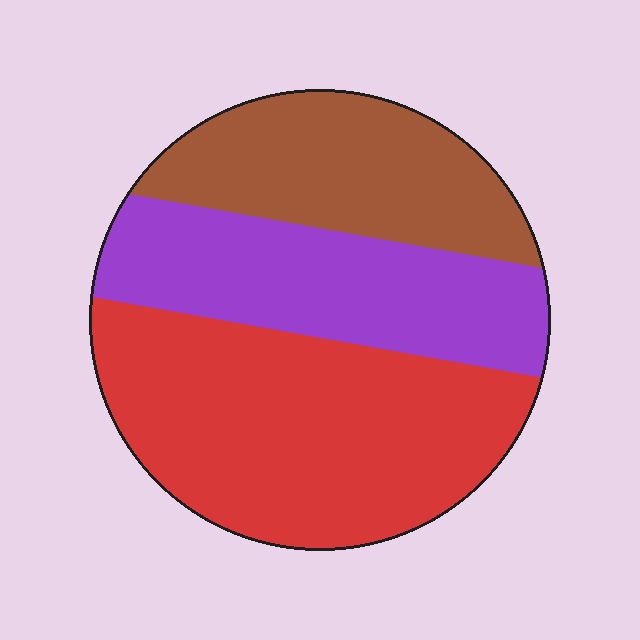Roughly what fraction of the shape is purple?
Purple takes up between a quarter and a half of the shape.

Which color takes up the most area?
Red, at roughly 45%.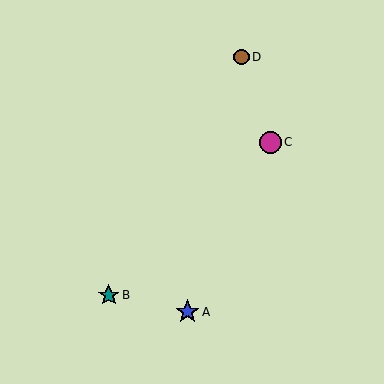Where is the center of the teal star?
The center of the teal star is at (109, 295).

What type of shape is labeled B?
Shape B is a teal star.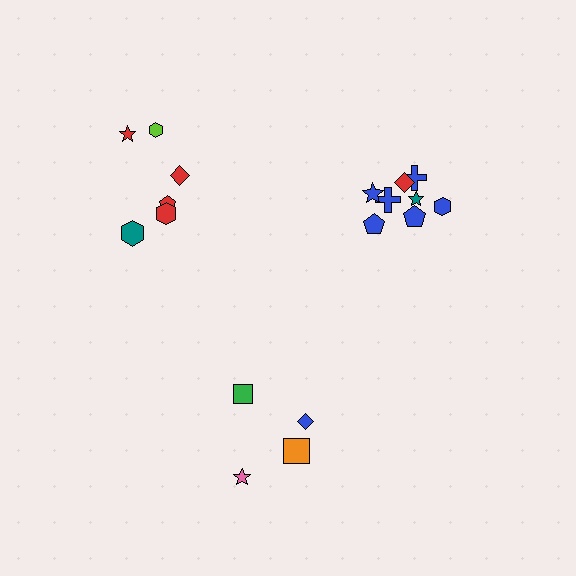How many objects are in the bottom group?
There are 4 objects.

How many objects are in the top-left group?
There are 6 objects.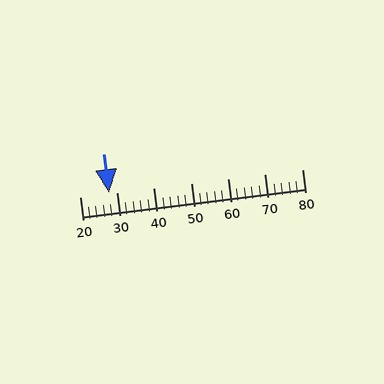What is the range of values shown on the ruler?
The ruler shows values from 20 to 80.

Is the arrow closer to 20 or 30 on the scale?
The arrow is closer to 30.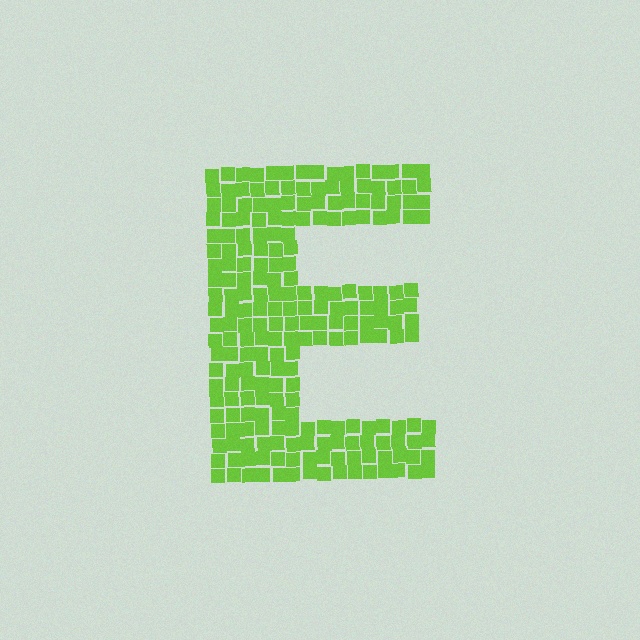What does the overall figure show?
The overall figure shows the letter E.